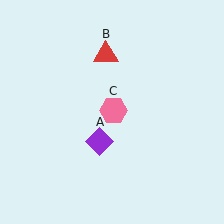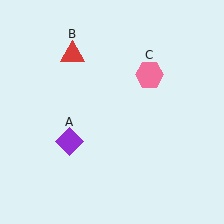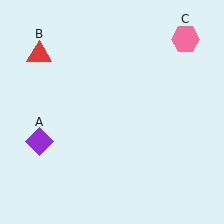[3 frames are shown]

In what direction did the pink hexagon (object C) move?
The pink hexagon (object C) moved up and to the right.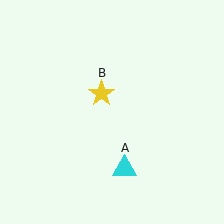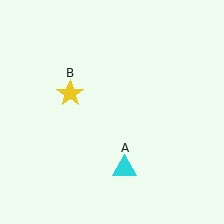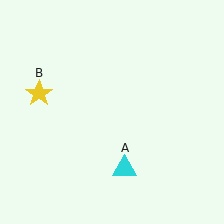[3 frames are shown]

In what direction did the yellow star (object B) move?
The yellow star (object B) moved left.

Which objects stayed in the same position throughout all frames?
Cyan triangle (object A) remained stationary.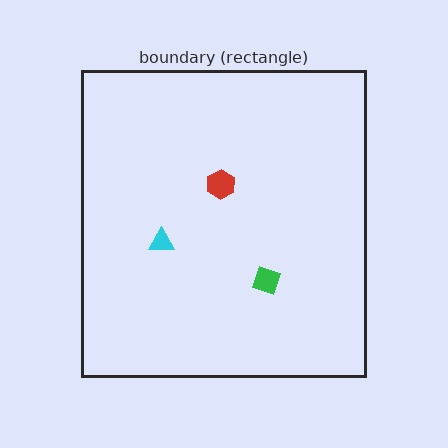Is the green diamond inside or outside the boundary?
Inside.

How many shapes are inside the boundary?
3 inside, 0 outside.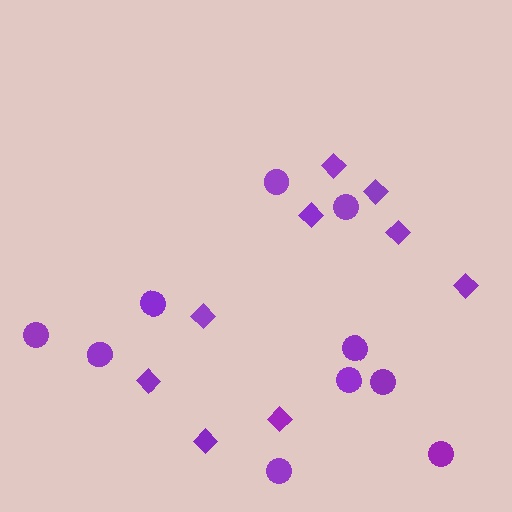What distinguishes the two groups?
There are 2 groups: one group of diamonds (9) and one group of circles (10).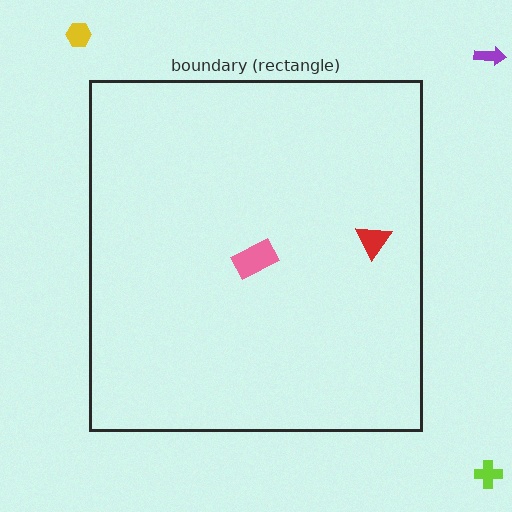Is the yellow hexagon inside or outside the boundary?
Outside.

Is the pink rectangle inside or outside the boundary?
Inside.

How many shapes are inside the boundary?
2 inside, 3 outside.